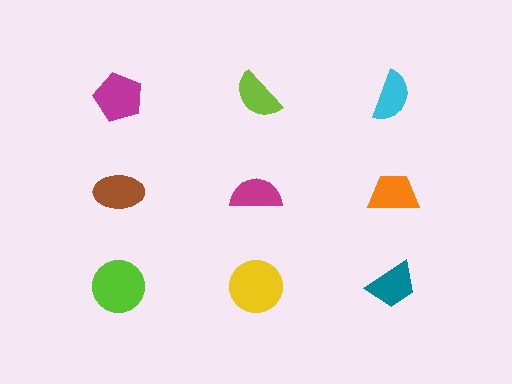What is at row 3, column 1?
A lime circle.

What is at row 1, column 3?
A cyan semicircle.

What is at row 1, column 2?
A lime semicircle.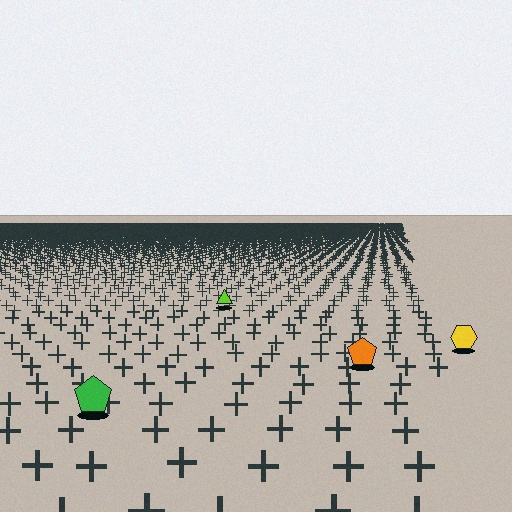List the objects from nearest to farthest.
From nearest to farthest: the green pentagon, the orange pentagon, the yellow hexagon, the lime triangle.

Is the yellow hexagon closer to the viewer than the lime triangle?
Yes. The yellow hexagon is closer — you can tell from the texture gradient: the ground texture is coarser near it.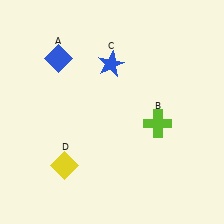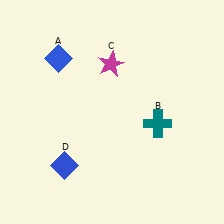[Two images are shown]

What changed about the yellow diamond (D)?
In Image 1, D is yellow. In Image 2, it changed to blue.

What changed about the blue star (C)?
In Image 1, C is blue. In Image 2, it changed to magenta.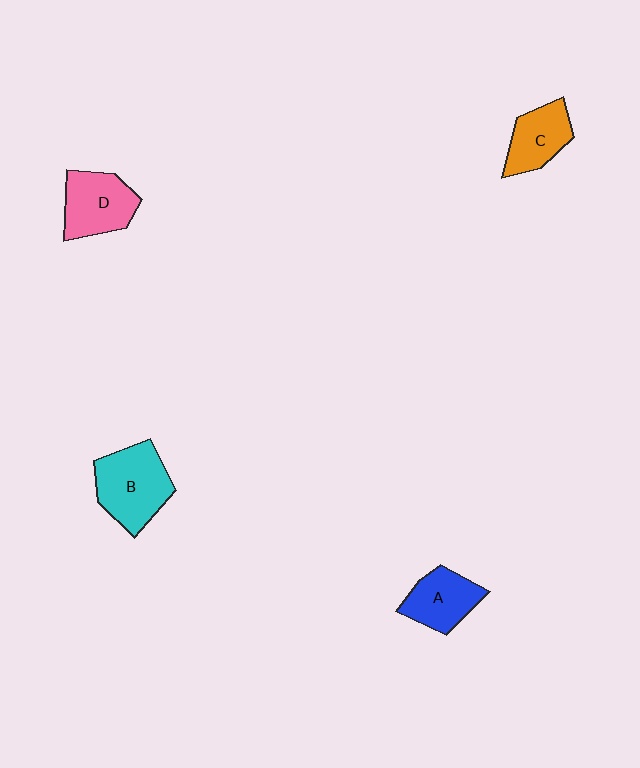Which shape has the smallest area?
Shape C (orange).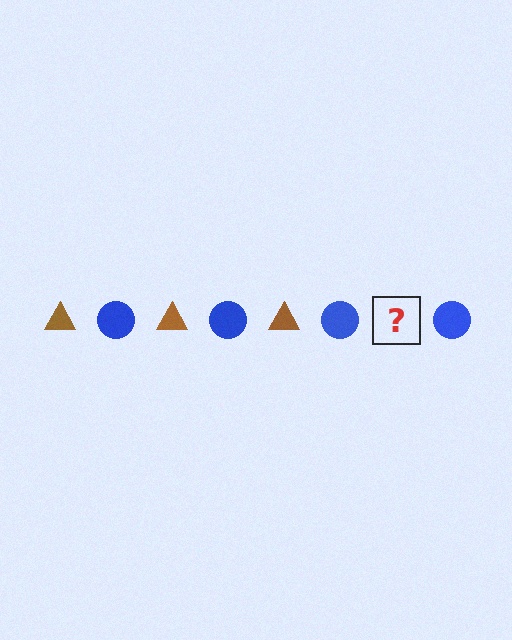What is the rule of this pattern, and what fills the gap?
The rule is that the pattern alternates between brown triangle and blue circle. The gap should be filled with a brown triangle.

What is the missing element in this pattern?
The missing element is a brown triangle.